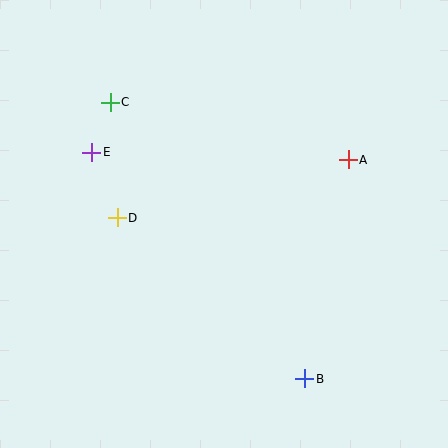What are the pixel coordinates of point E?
Point E is at (92, 152).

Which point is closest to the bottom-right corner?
Point B is closest to the bottom-right corner.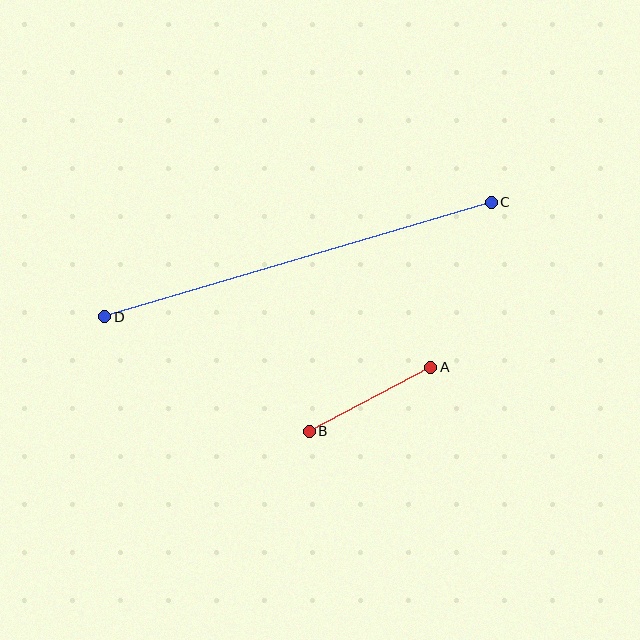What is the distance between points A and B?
The distance is approximately 137 pixels.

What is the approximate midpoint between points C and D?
The midpoint is at approximately (298, 259) pixels.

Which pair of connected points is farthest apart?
Points C and D are farthest apart.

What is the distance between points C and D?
The distance is approximately 403 pixels.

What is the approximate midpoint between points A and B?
The midpoint is at approximately (370, 399) pixels.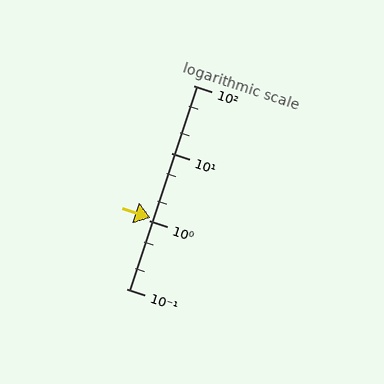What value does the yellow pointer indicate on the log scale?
The pointer indicates approximately 1.1.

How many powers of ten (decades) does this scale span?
The scale spans 3 decades, from 0.1 to 100.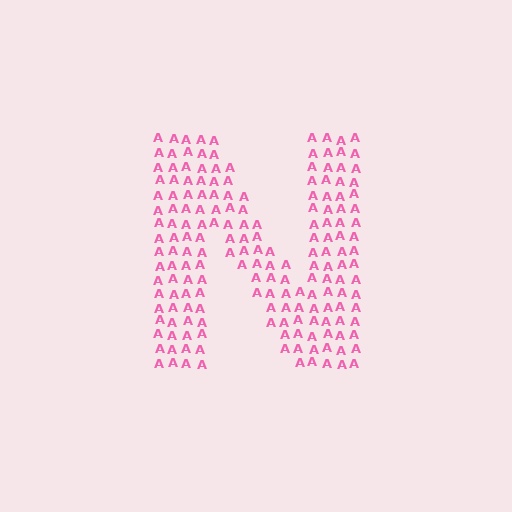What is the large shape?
The large shape is the letter N.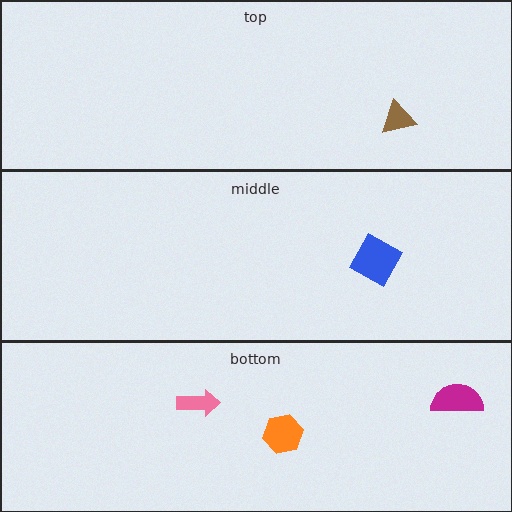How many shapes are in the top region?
1.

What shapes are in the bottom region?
The magenta semicircle, the orange hexagon, the pink arrow.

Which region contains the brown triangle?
The top region.